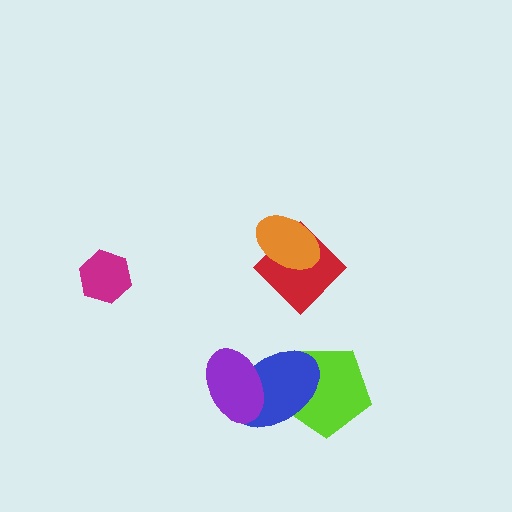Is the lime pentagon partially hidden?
Yes, it is partially covered by another shape.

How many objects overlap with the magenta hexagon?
0 objects overlap with the magenta hexagon.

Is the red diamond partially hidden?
Yes, it is partially covered by another shape.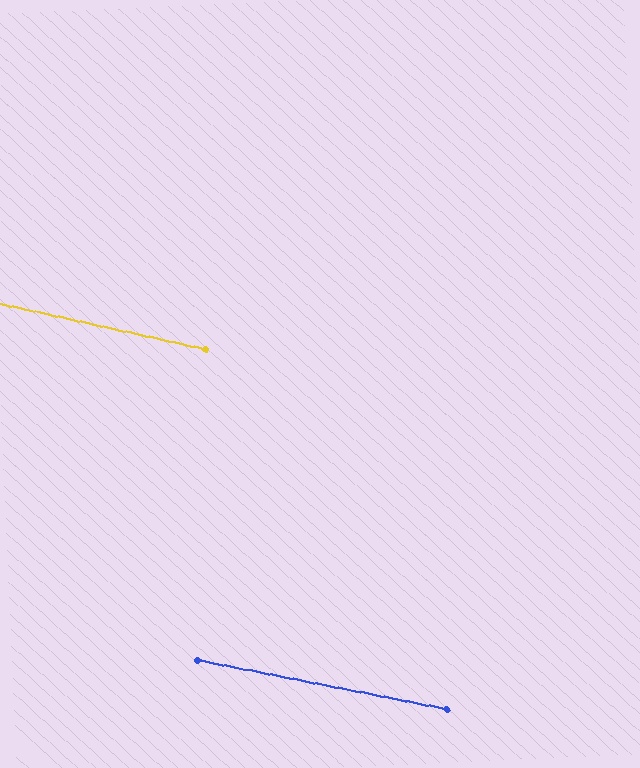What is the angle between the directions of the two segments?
Approximately 1 degree.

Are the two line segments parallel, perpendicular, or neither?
Parallel — their directions differ by only 1.1°.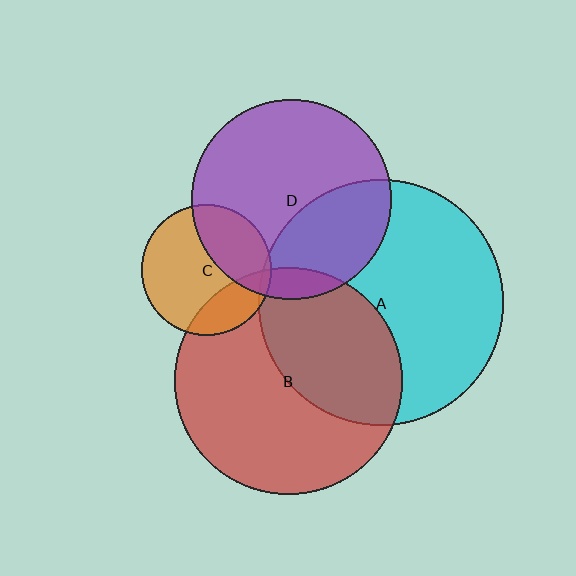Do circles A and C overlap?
Yes.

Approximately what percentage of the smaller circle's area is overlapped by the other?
Approximately 5%.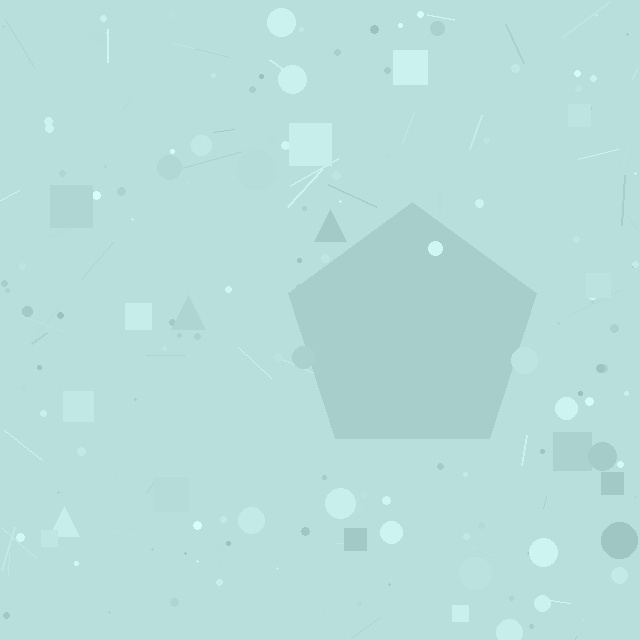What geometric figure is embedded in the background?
A pentagon is embedded in the background.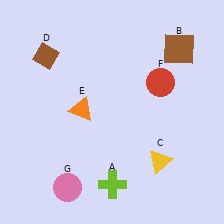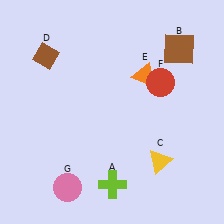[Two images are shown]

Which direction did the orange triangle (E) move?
The orange triangle (E) moved right.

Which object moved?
The orange triangle (E) moved right.